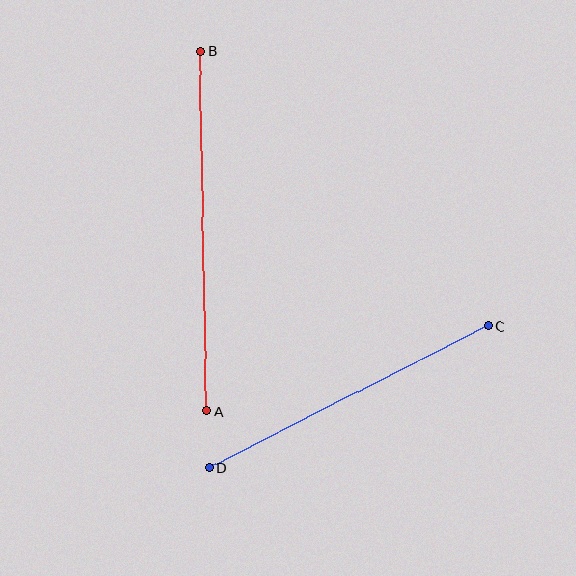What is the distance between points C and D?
The distance is approximately 313 pixels.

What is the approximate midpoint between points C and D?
The midpoint is at approximately (349, 397) pixels.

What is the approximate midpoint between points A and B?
The midpoint is at approximately (204, 231) pixels.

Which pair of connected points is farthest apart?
Points A and B are farthest apart.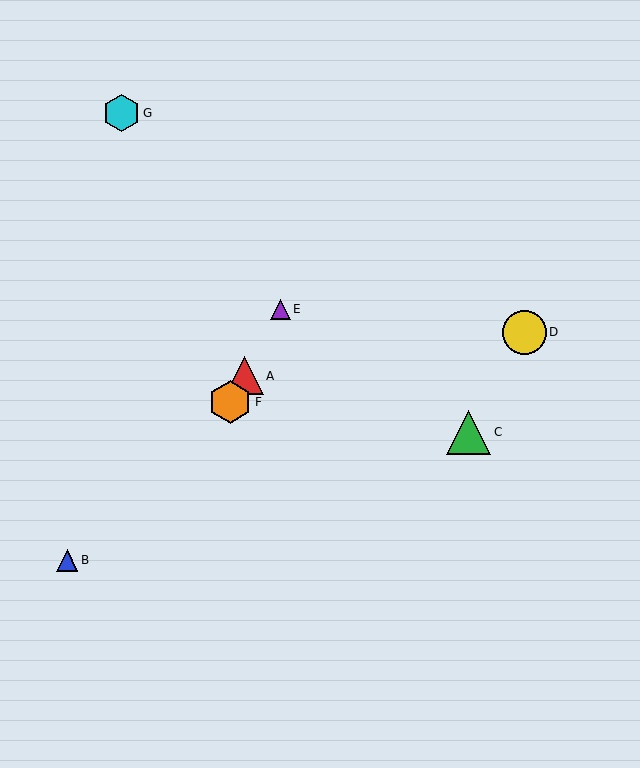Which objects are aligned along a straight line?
Objects A, E, F are aligned along a straight line.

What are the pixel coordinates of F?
Object F is at (230, 402).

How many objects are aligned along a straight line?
3 objects (A, E, F) are aligned along a straight line.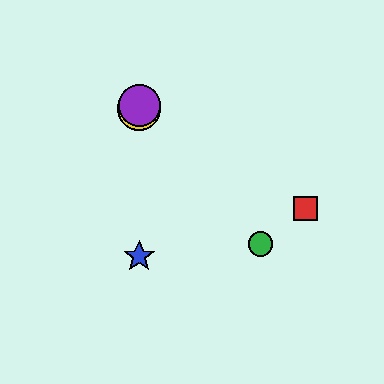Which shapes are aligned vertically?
The blue star, the yellow circle, the purple circle are aligned vertically.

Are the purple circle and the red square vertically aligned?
No, the purple circle is at x≈139 and the red square is at x≈306.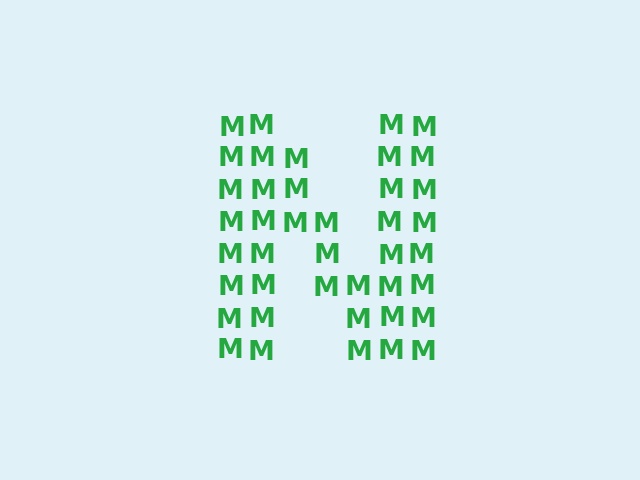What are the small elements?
The small elements are letter M's.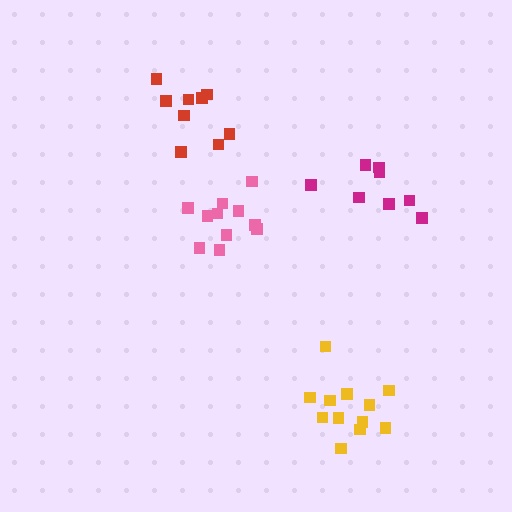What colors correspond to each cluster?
The clusters are colored: pink, yellow, magenta, red.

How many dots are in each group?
Group 1: 11 dots, Group 2: 12 dots, Group 3: 8 dots, Group 4: 9 dots (40 total).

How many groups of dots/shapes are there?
There are 4 groups.